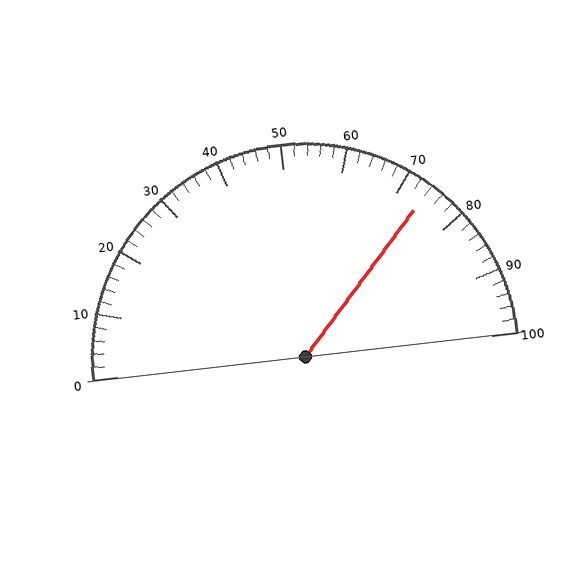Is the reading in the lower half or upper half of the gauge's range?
The reading is in the upper half of the range (0 to 100).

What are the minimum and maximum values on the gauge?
The gauge ranges from 0 to 100.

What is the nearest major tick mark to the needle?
The nearest major tick mark is 70.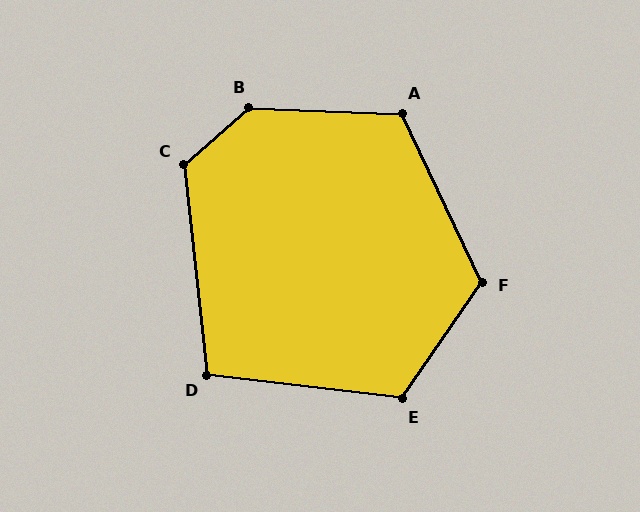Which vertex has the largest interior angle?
B, at approximately 137 degrees.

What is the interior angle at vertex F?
Approximately 120 degrees (obtuse).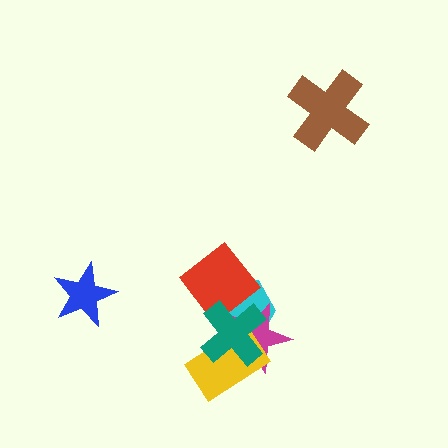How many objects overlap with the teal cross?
4 objects overlap with the teal cross.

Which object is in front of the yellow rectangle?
The teal cross is in front of the yellow rectangle.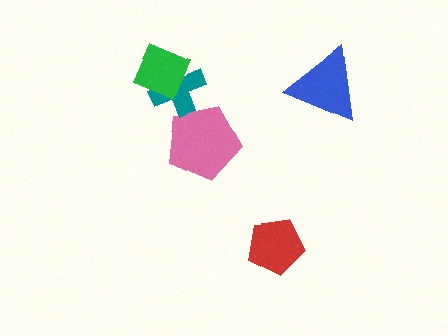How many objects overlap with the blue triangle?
0 objects overlap with the blue triangle.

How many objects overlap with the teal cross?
2 objects overlap with the teal cross.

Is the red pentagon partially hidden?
No, no other shape covers it.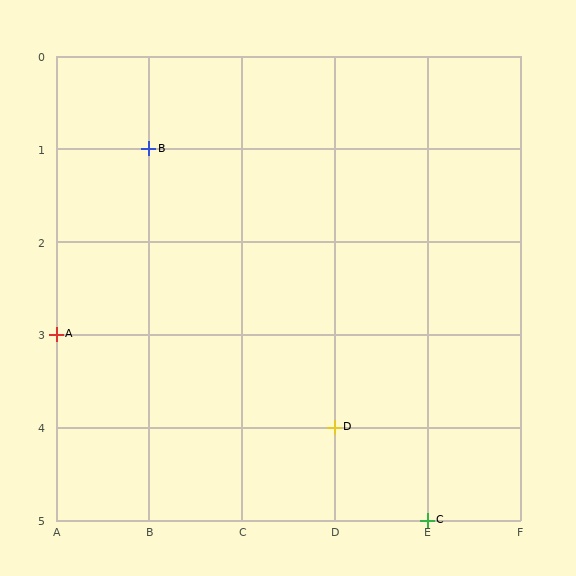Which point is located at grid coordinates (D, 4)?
Point D is at (D, 4).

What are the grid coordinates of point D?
Point D is at grid coordinates (D, 4).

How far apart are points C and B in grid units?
Points C and B are 3 columns and 4 rows apart (about 5.0 grid units diagonally).